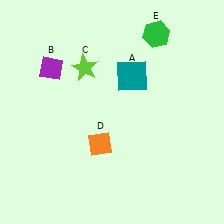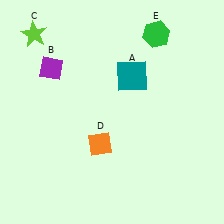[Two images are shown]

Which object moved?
The lime star (C) moved left.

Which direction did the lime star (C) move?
The lime star (C) moved left.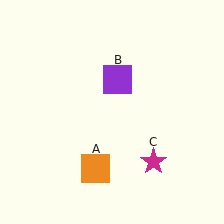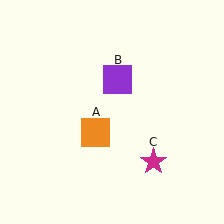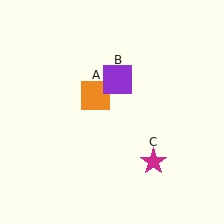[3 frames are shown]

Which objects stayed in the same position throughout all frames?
Purple square (object B) and magenta star (object C) remained stationary.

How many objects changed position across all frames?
1 object changed position: orange square (object A).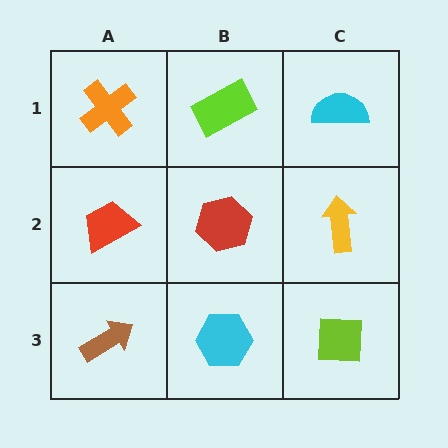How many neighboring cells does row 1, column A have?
2.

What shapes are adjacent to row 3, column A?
A red trapezoid (row 2, column A), a cyan hexagon (row 3, column B).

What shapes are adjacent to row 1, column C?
A yellow arrow (row 2, column C), a lime rectangle (row 1, column B).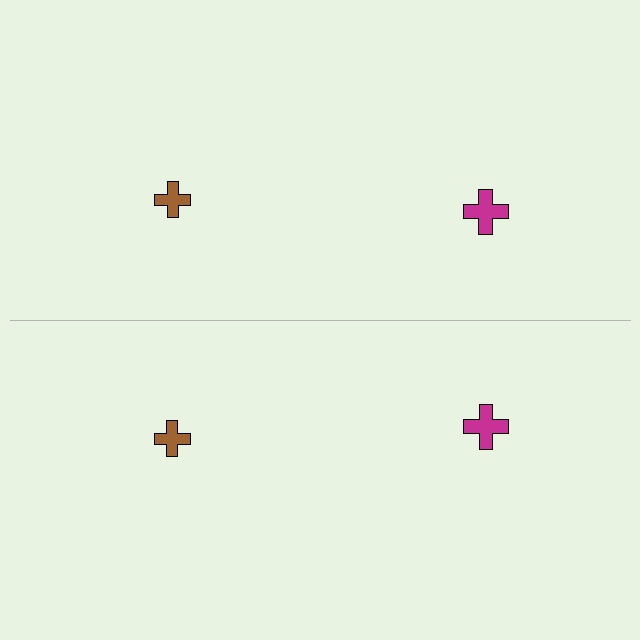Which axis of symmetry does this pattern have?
The pattern has a horizontal axis of symmetry running through the center of the image.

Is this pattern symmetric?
Yes, this pattern has bilateral (reflection) symmetry.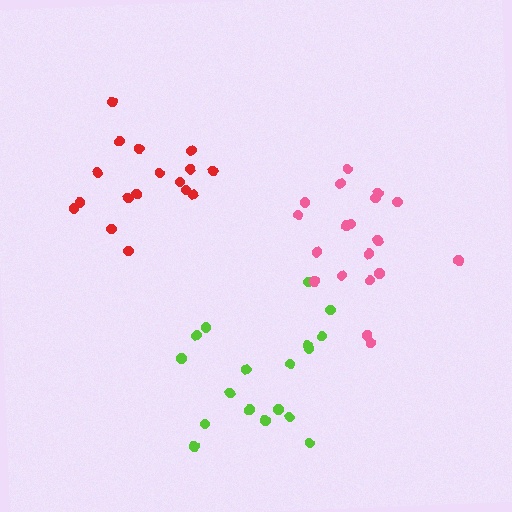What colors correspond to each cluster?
The clusters are colored: red, lime, pink.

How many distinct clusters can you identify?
There are 3 distinct clusters.